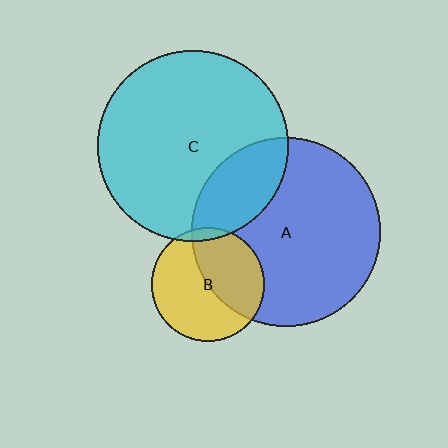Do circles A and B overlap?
Yes.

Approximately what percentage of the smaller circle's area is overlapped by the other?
Approximately 45%.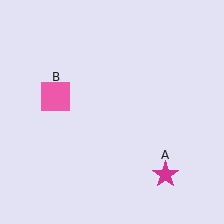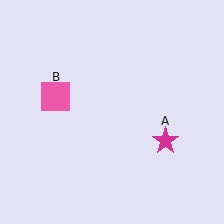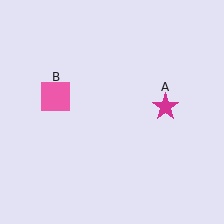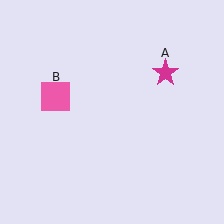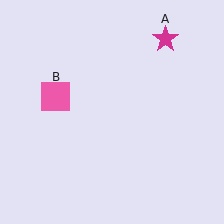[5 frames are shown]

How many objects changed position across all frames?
1 object changed position: magenta star (object A).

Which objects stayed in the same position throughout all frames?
Pink square (object B) remained stationary.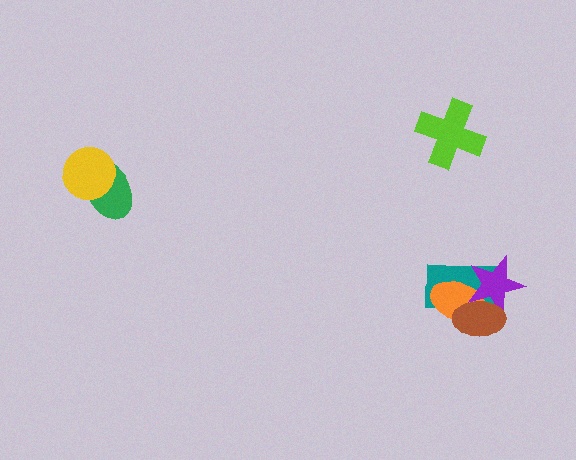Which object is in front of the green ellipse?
The yellow circle is in front of the green ellipse.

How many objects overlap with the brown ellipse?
3 objects overlap with the brown ellipse.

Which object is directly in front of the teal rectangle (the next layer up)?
The orange ellipse is directly in front of the teal rectangle.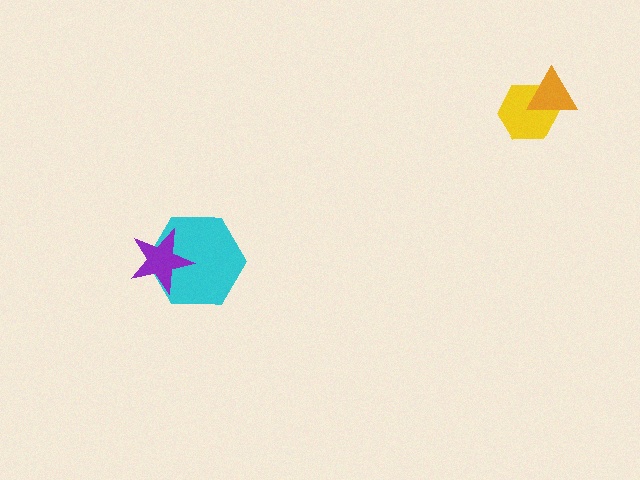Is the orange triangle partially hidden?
No, no other shape covers it.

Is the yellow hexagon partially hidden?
Yes, it is partially covered by another shape.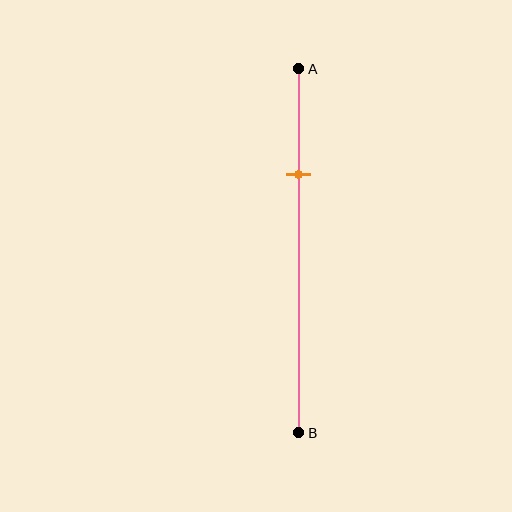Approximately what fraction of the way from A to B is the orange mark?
The orange mark is approximately 30% of the way from A to B.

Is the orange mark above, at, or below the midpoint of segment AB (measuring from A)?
The orange mark is above the midpoint of segment AB.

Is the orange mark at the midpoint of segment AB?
No, the mark is at about 30% from A, not at the 50% midpoint.